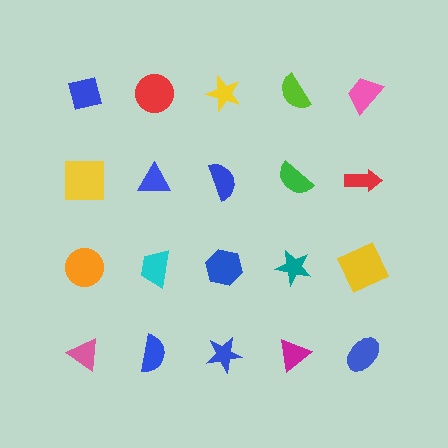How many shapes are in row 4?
5 shapes.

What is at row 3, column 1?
An orange circle.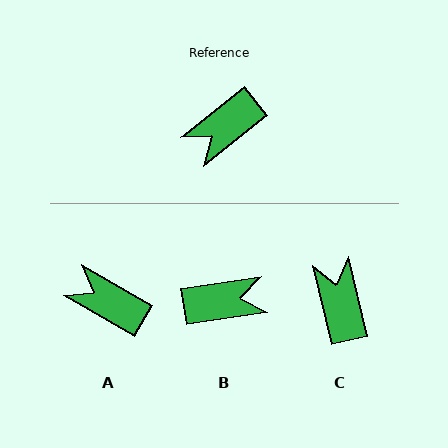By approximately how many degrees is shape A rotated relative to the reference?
Approximately 69 degrees clockwise.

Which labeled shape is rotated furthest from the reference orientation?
B, about 150 degrees away.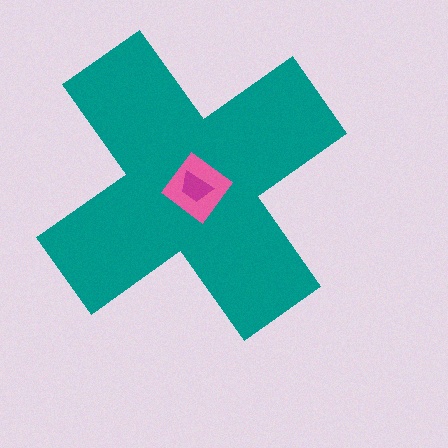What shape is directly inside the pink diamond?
The magenta trapezoid.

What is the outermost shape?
The teal cross.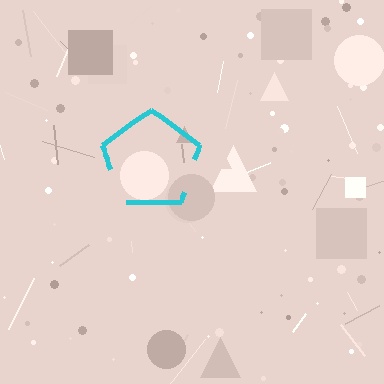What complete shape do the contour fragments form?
The contour fragments form a pentagon.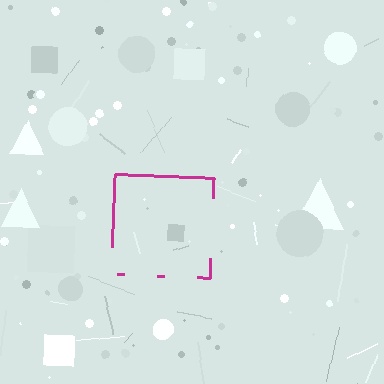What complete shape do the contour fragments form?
The contour fragments form a square.